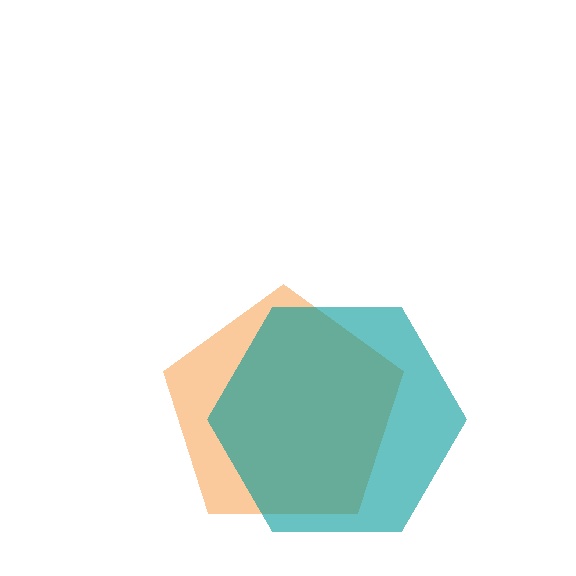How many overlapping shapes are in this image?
There are 2 overlapping shapes in the image.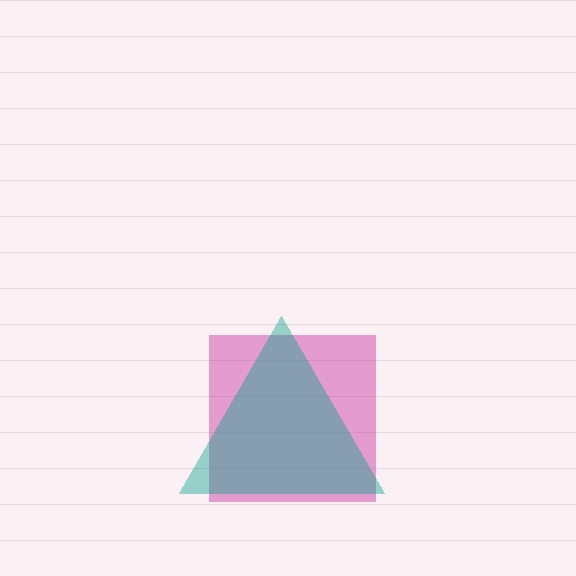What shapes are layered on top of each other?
The layered shapes are: a magenta square, a teal triangle.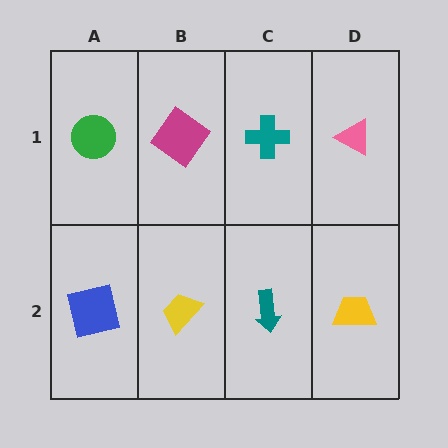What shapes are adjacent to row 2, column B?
A magenta diamond (row 1, column B), a blue square (row 2, column A), a teal arrow (row 2, column C).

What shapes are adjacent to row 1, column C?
A teal arrow (row 2, column C), a magenta diamond (row 1, column B), a pink triangle (row 1, column D).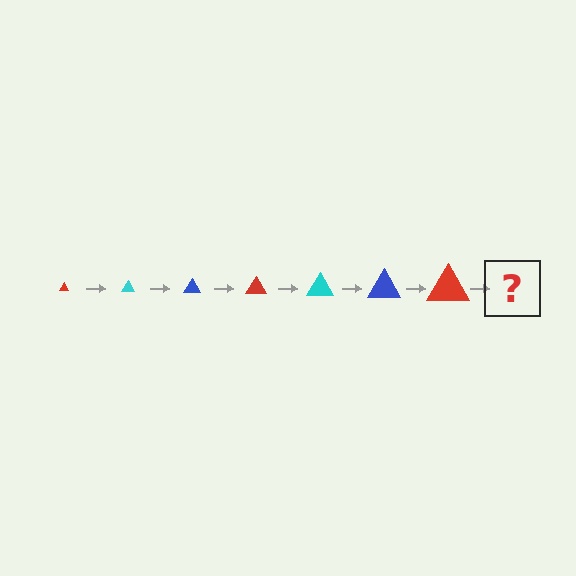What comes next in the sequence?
The next element should be a cyan triangle, larger than the previous one.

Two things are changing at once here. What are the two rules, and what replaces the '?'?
The two rules are that the triangle grows larger each step and the color cycles through red, cyan, and blue. The '?' should be a cyan triangle, larger than the previous one.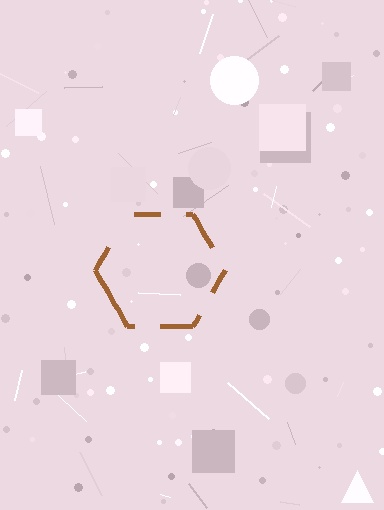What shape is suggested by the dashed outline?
The dashed outline suggests a hexagon.